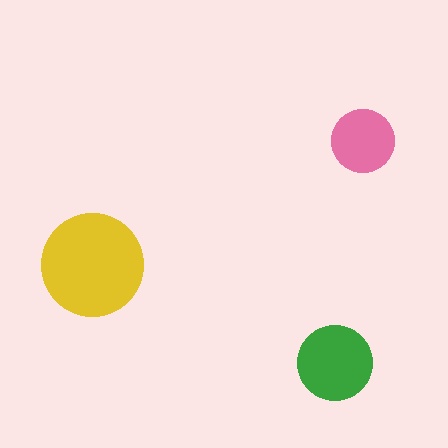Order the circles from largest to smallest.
the yellow one, the green one, the pink one.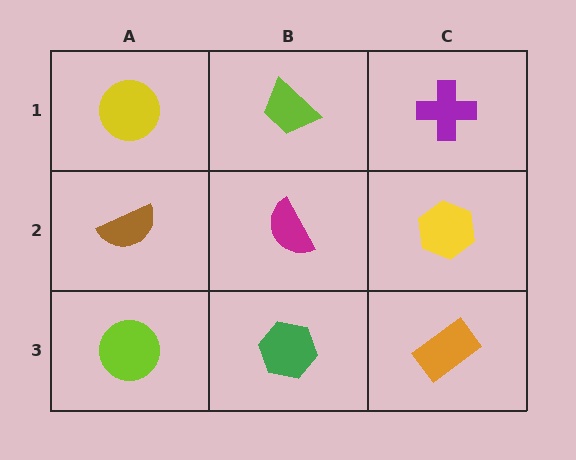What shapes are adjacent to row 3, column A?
A brown semicircle (row 2, column A), a green hexagon (row 3, column B).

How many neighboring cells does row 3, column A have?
2.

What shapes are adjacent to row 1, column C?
A yellow hexagon (row 2, column C), a lime trapezoid (row 1, column B).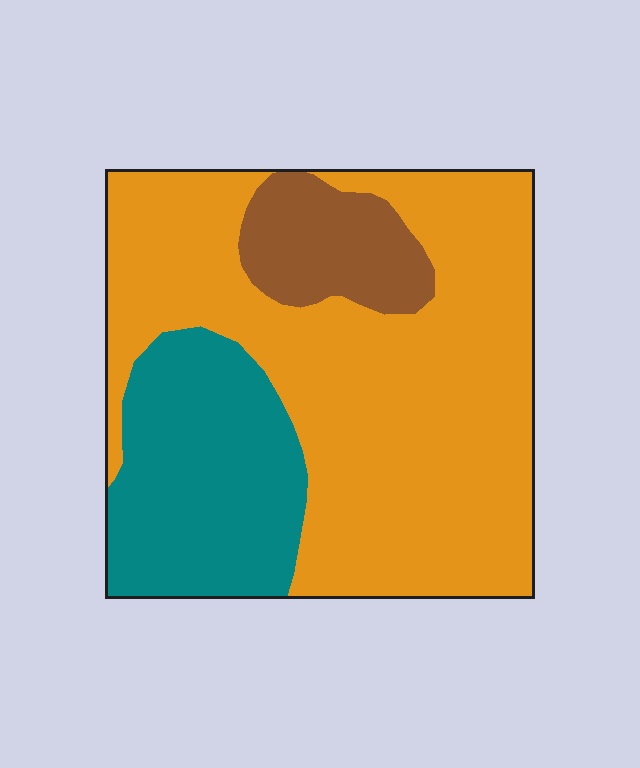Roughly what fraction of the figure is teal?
Teal takes up about one quarter (1/4) of the figure.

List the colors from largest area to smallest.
From largest to smallest: orange, teal, brown.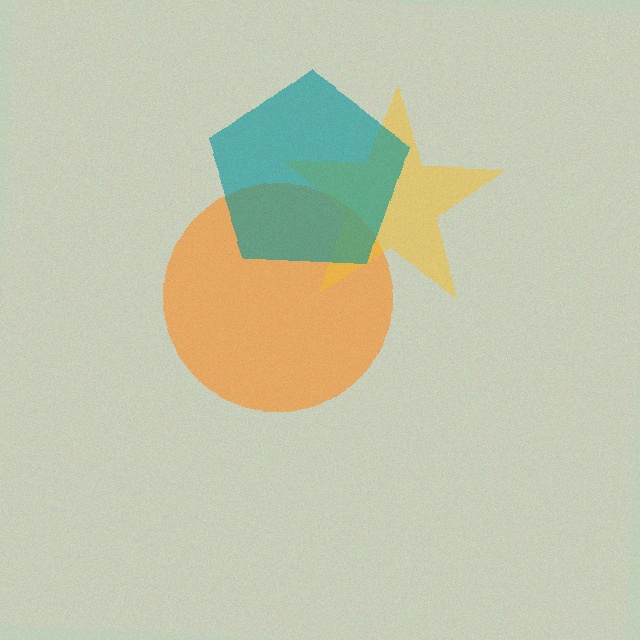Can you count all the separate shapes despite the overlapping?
Yes, there are 3 separate shapes.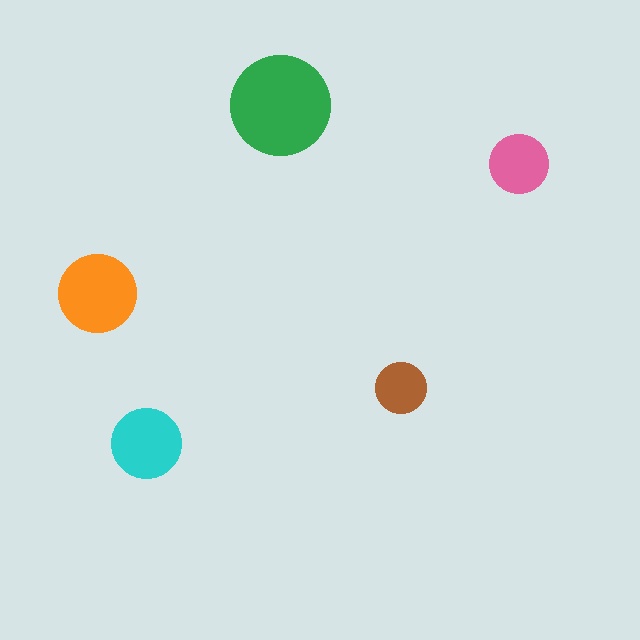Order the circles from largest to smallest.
the green one, the orange one, the cyan one, the pink one, the brown one.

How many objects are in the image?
There are 5 objects in the image.